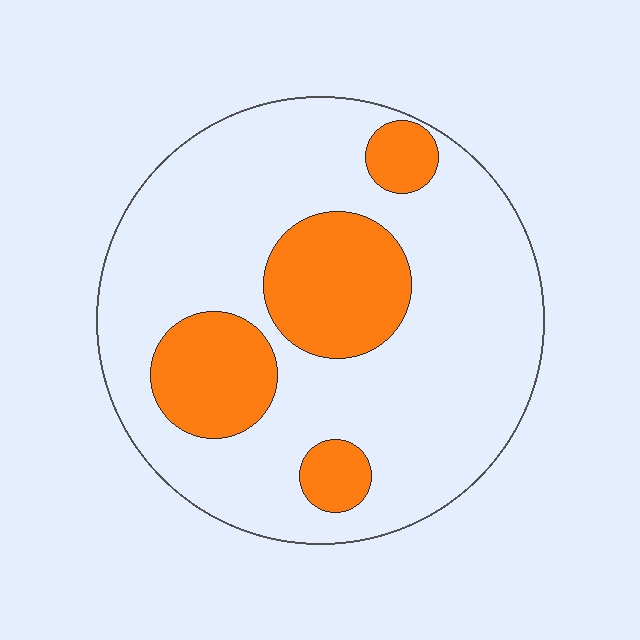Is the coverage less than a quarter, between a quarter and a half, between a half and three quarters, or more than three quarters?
Less than a quarter.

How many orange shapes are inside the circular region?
4.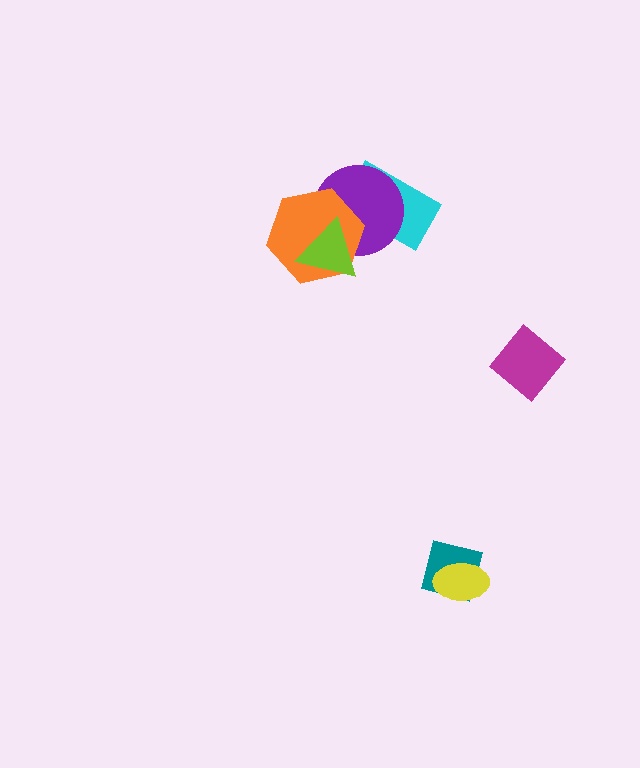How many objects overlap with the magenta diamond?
0 objects overlap with the magenta diamond.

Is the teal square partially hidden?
Yes, it is partially covered by another shape.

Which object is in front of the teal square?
The yellow ellipse is in front of the teal square.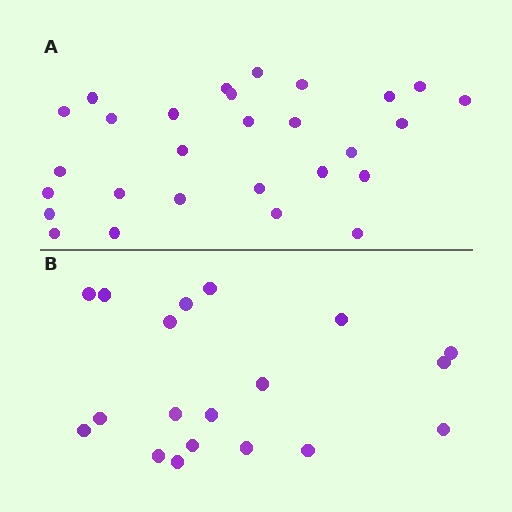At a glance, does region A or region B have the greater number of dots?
Region A (the top region) has more dots.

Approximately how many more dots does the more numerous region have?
Region A has roughly 8 or so more dots than region B.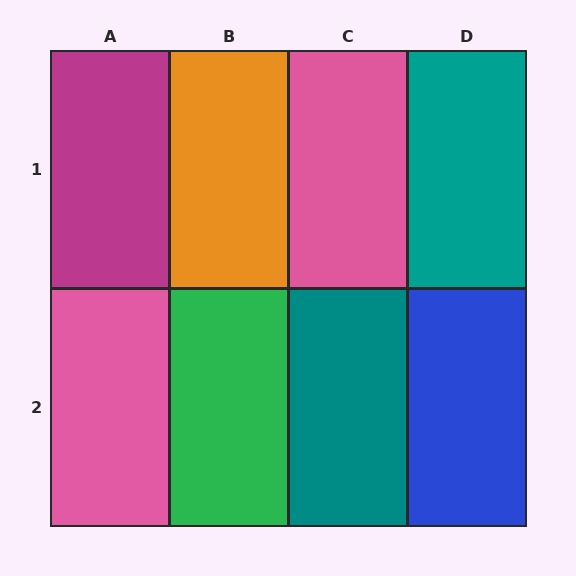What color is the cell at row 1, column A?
Magenta.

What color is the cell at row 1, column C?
Pink.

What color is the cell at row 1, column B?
Orange.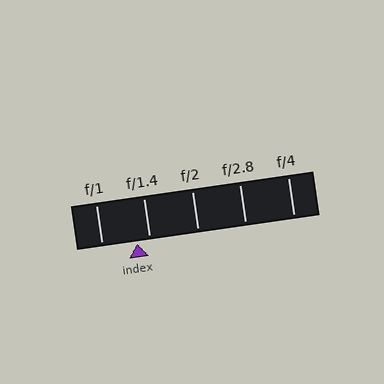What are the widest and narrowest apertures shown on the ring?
The widest aperture shown is f/1 and the narrowest is f/4.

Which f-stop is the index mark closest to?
The index mark is closest to f/1.4.